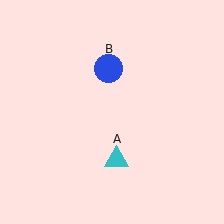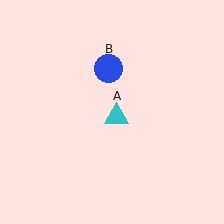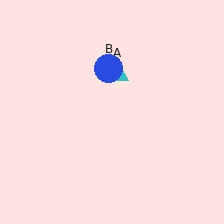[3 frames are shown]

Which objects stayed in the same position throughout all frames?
Blue circle (object B) remained stationary.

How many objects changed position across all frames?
1 object changed position: cyan triangle (object A).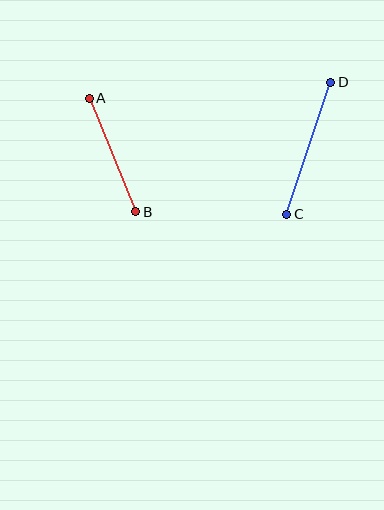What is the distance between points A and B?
The distance is approximately 123 pixels.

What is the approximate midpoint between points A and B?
The midpoint is at approximately (112, 155) pixels.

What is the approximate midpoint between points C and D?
The midpoint is at approximately (309, 148) pixels.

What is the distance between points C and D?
The distance is approximately 139 pixels.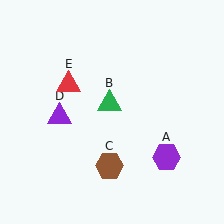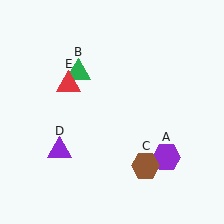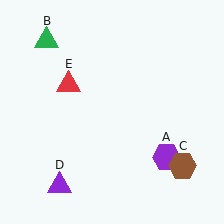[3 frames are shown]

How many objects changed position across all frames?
3 objects changed position: green triangle (object B), brown hexagon (object C), purple triangle (object D).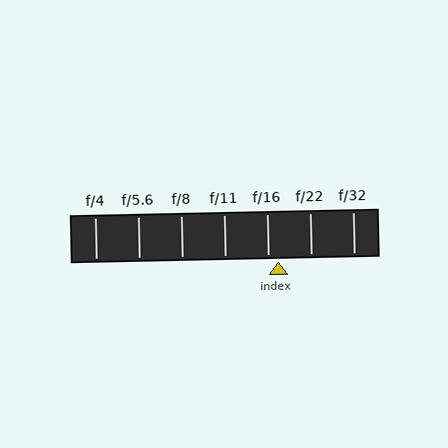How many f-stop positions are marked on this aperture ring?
There are 7 f-stop positions marked.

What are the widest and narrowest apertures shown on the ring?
The widest aperture shown is f/4 and the narrowest is f/32.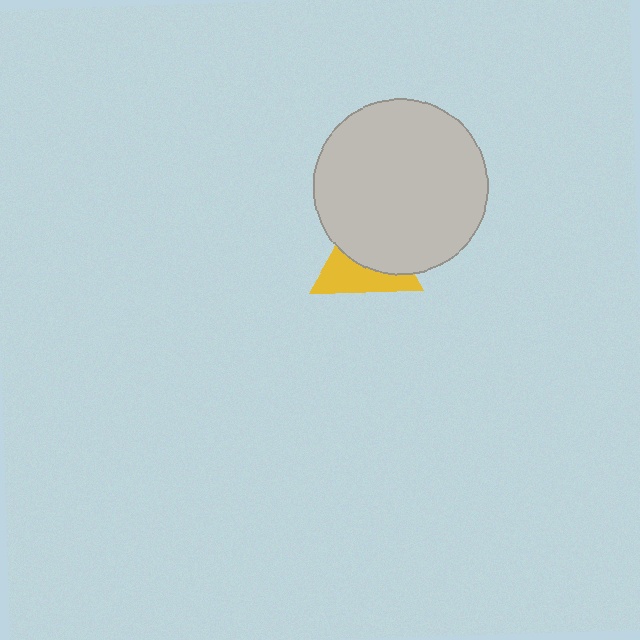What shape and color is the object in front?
The object in front is a light gray circle.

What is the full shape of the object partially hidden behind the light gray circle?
The partially hidden object is a yellow triangle.